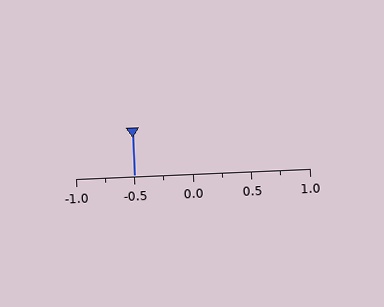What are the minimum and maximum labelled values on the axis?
The axis runs from -1.0 to 1.0.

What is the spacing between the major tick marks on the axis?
The major ticks are spaced 0.5 apart.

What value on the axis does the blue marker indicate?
The marker indicates approximately -0.5.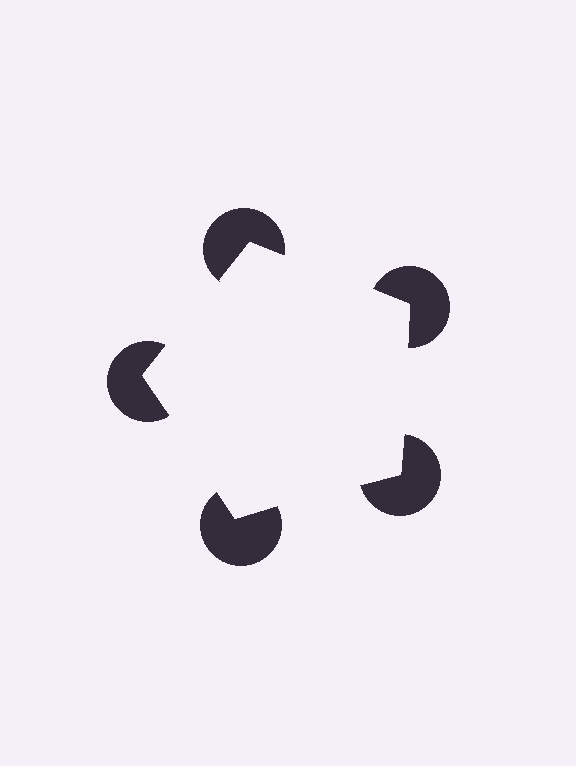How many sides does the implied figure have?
5 sides.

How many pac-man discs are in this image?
There are 5 — one at each vertex of the illusory pentagon.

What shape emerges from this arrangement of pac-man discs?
An illusory pentagon — its edges are inferred from the aligned wedge cuts in the pac-man discs, not physically drawn.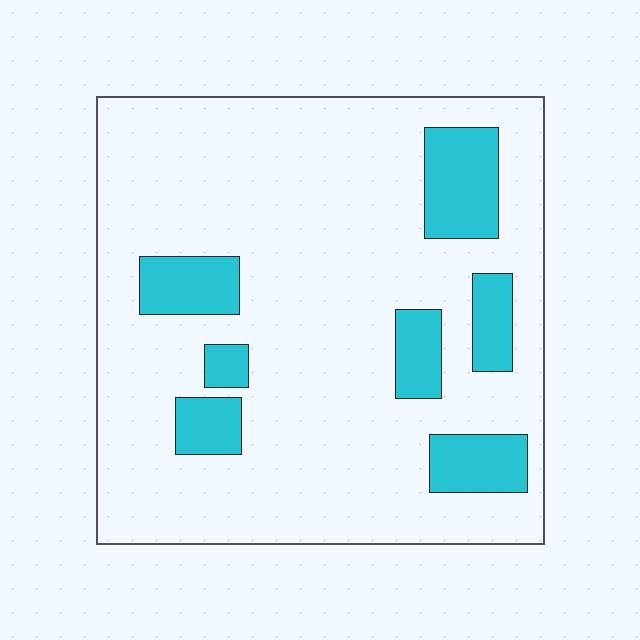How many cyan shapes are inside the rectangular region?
7.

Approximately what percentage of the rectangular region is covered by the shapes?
Approximately 15%.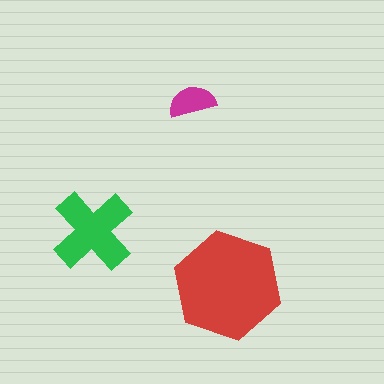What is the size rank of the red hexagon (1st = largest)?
1st.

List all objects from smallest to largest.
The magenta semicircle, the green cross, the red hexagon.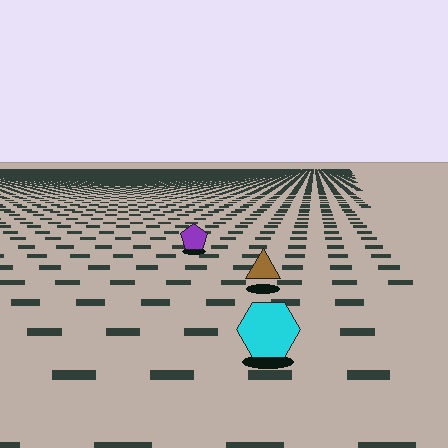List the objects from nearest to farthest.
From nearest to farthest: the cyan hexagon, the brown triangle, the purple pentagon.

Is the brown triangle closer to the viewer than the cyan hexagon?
No. The cyan hexagon is closer — you can tell from the texture gradient: the ground texture is coarser near it.